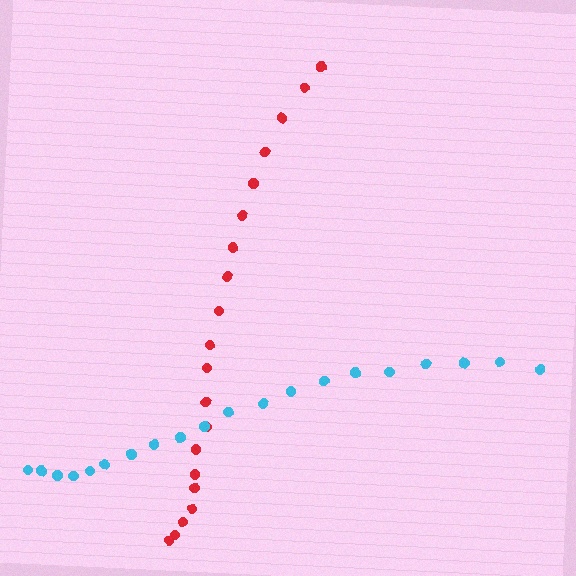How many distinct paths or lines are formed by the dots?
There are 2 distinct paths.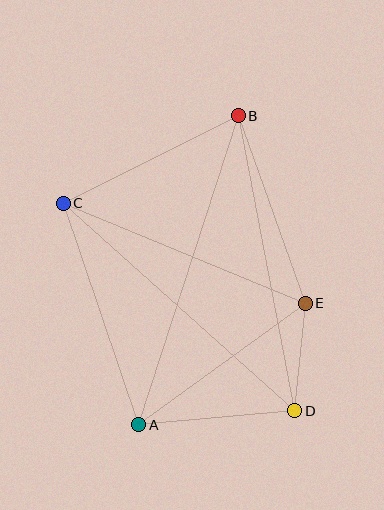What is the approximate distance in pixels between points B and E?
The distance between B and E is approximately 199 pixels.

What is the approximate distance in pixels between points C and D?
The distance between C and D is approximately 311 pixels.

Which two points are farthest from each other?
Points A and B are farthest from each other.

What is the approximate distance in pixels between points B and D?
The distance between B and D is approximately 300 pixels.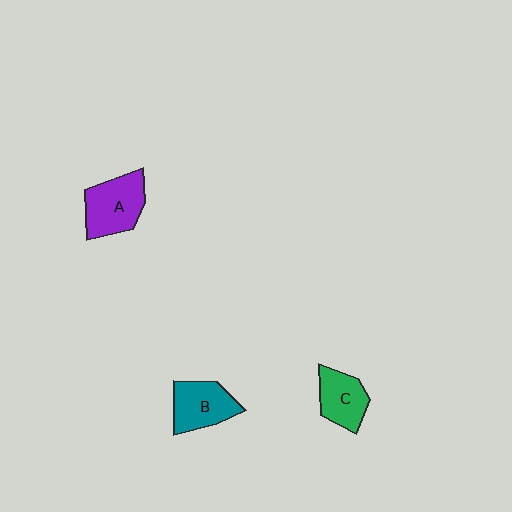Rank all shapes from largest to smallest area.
From largest to smallest: A (purple), B (teal), C (green).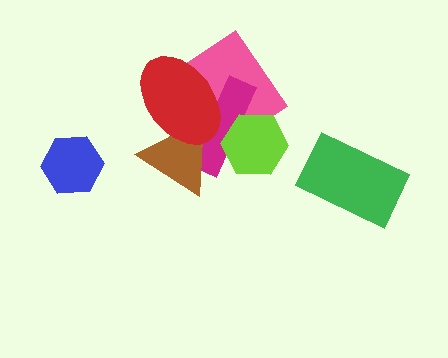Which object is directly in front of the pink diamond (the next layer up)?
The magenta cross is directly in front of the pink diamond.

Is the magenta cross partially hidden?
Yes, it is partially covered by another shape.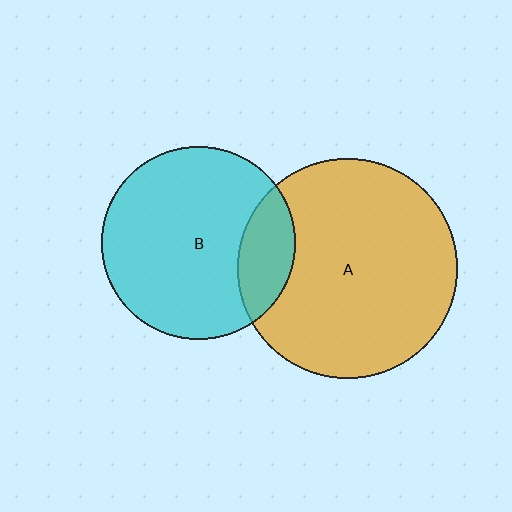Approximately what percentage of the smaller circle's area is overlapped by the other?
Approximately 20%.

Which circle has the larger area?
Circle A (orange).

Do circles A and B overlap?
Yes.